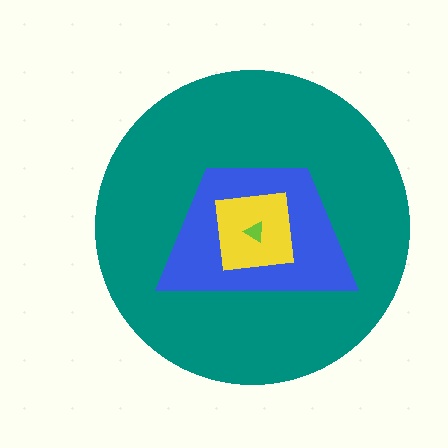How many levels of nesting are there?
4.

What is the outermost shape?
The teal circle.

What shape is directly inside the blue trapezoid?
The yellow square.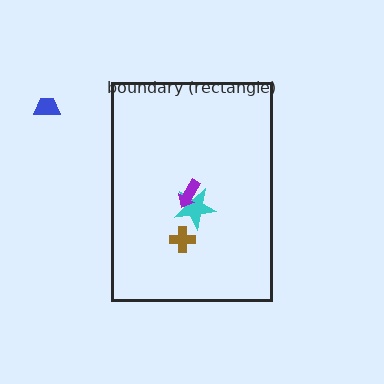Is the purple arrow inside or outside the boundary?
Inside.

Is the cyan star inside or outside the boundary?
Inside.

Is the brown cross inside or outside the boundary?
Inside.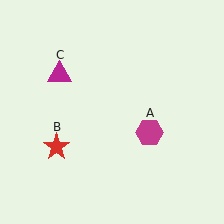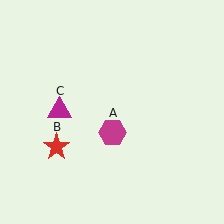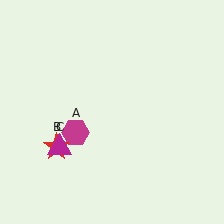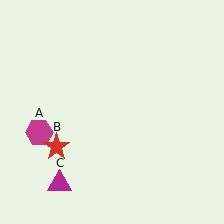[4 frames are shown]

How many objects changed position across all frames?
2 objects changed position: magenta hexagon (object A), magenta triangle (object C).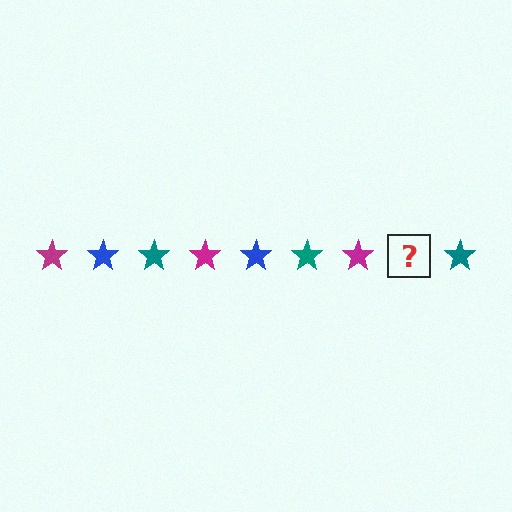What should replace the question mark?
The question mark should be replaced with a blue star.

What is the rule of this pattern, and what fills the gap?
The rule is that the pattern cycles through magenta, blue, teal stars. The gap should be filled with a blue star.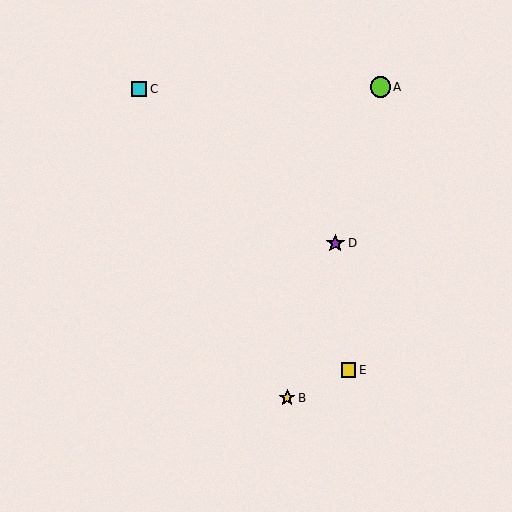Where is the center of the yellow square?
The center of the yellow square is at (349, 370).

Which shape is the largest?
The lime circle (labeled A) is the largest.